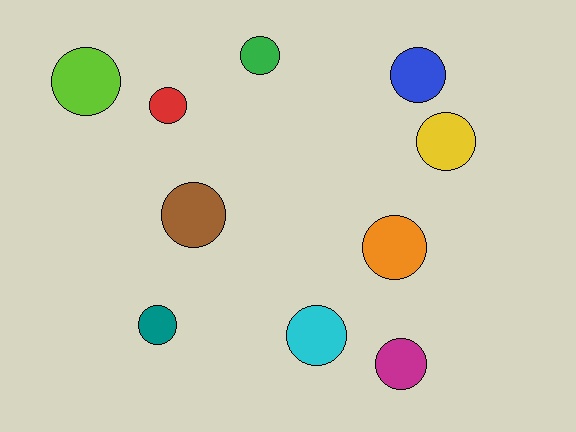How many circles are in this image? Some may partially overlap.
There are 10 circles.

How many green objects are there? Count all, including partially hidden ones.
There is 1 green object.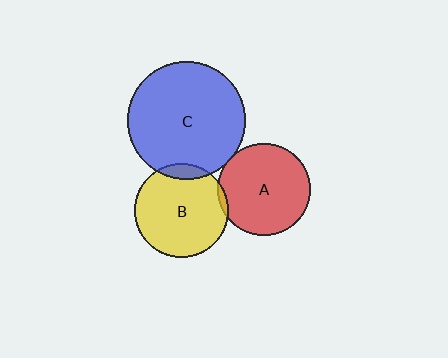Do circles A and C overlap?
Yes.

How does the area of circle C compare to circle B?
Approximately 1.6 times.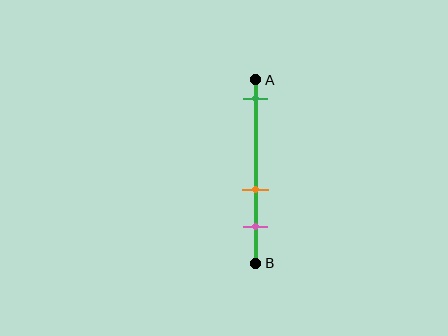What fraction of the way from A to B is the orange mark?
The orange mark is approximately 60% (0.6) of the way from A to B.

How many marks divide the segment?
There are 3 marks dividing the segment.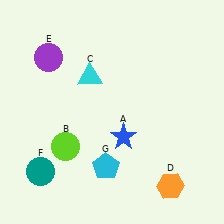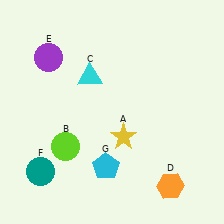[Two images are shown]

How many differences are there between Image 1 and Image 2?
There is 1 difference between the two images.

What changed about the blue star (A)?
In Image 1, A is blue. In Image 2, it changed to yellow.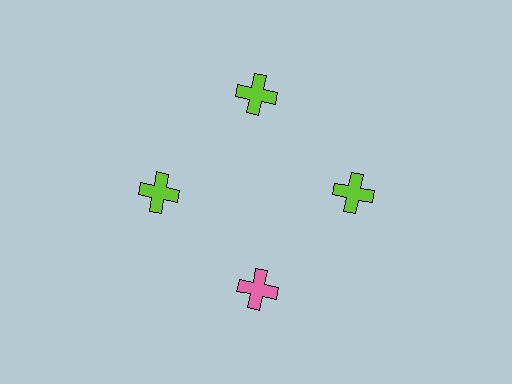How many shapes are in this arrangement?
There are 4 shapes arranged in a ring pattern.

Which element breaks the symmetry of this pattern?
The pink cross at roughly the 6 o'clock position breaks the symmetry. All other shapes are lime crosses.